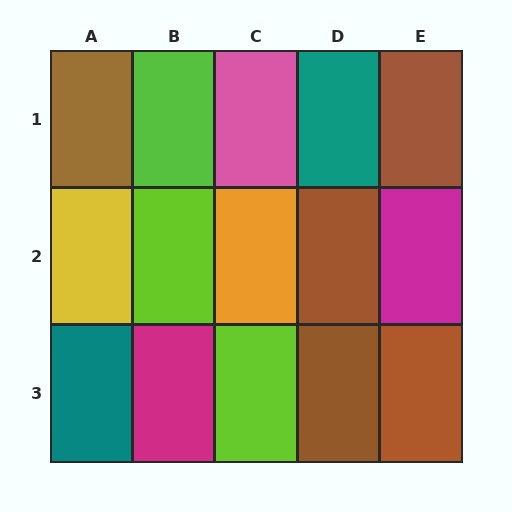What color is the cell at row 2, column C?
Orange.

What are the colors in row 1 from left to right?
Brown, lime, pink, teal, brown.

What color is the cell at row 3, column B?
Magenta.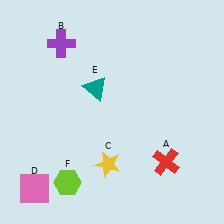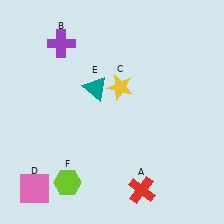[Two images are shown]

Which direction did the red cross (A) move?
The red cross (A) moved down.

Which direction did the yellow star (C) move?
The yellow star (C) moved up.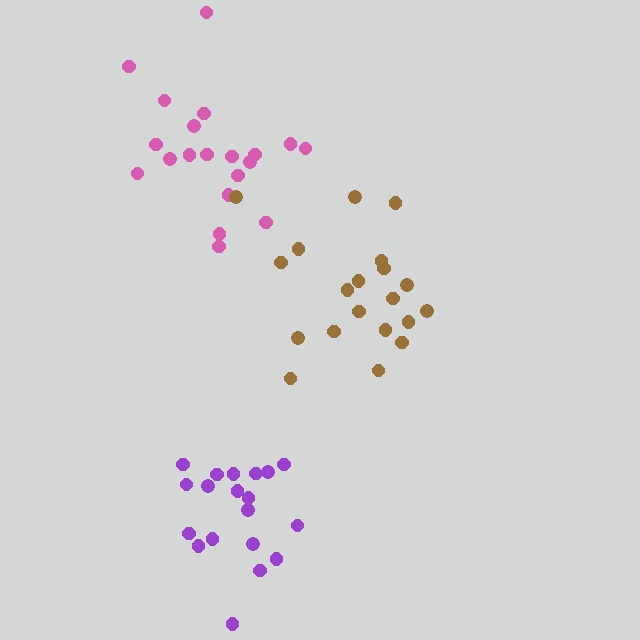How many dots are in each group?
Group 1: 20 dots, Group 2: 20 dots, Group 3: 19 dots (59 total).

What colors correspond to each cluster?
The clusters are colored: pink, brown, purple.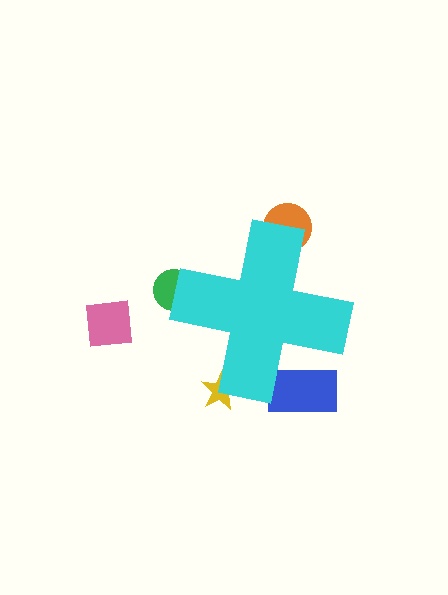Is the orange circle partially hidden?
Yes, the orange circle is partially hidden behind the cyan cross.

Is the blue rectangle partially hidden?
Yes, the blue rectangle is partially hidden behind the cyan cross.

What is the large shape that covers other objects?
A cyan cross.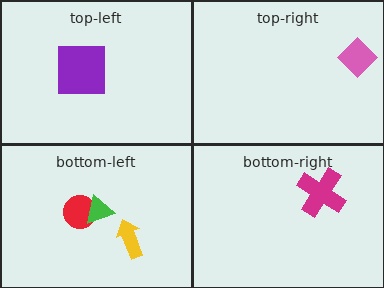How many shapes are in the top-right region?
1.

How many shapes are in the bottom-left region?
3.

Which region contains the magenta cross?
The bottom-right region.